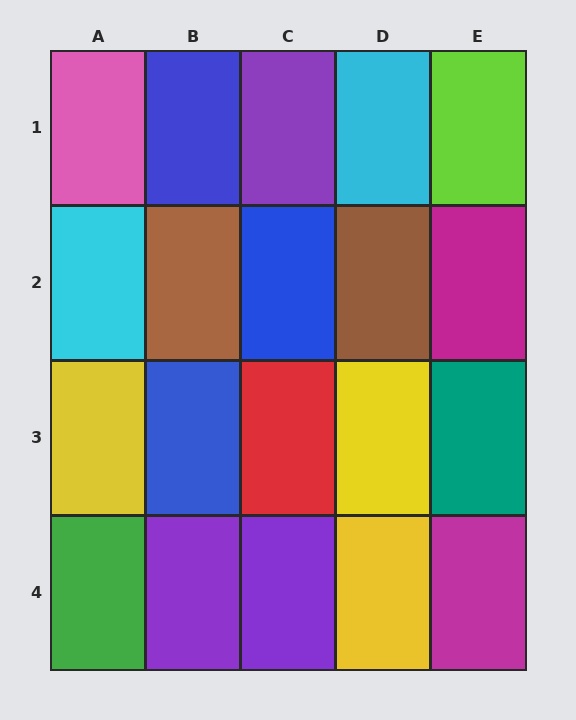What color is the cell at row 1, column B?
Blue.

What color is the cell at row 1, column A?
Pink.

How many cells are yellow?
3 cells are yellow.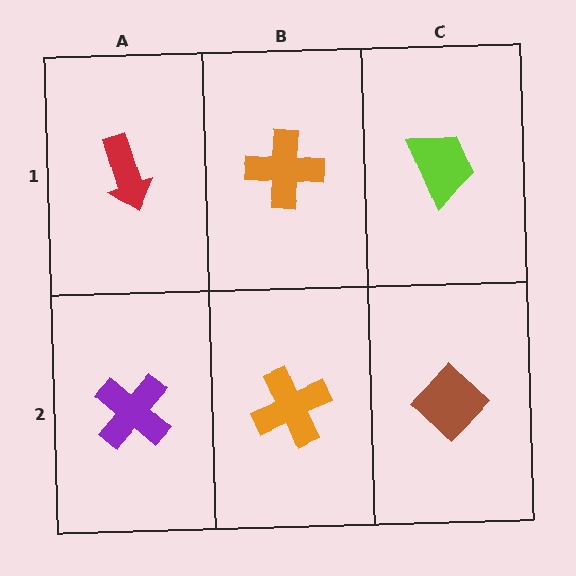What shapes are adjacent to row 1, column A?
A purple cross (row 2, column A), an orange cross (row 1, column B).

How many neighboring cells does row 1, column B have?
3.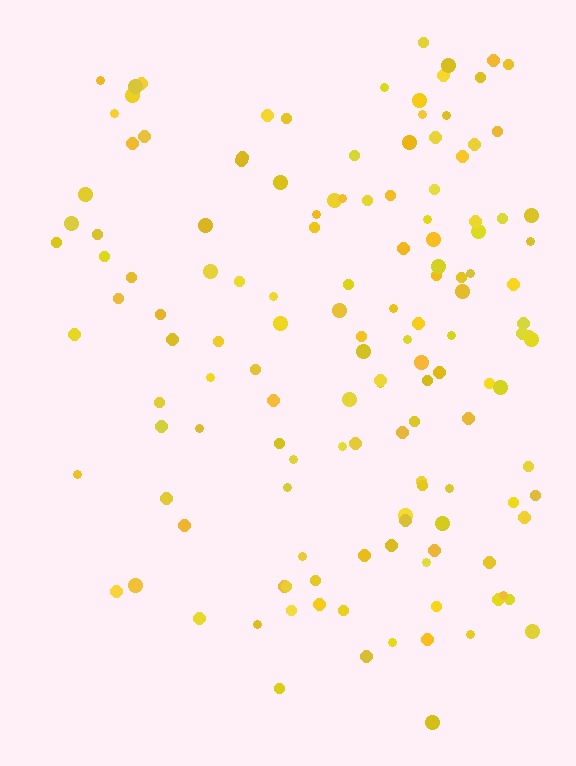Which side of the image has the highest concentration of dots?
The right.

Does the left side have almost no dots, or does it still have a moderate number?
Still a moderate number, just noticeably fewer than the right.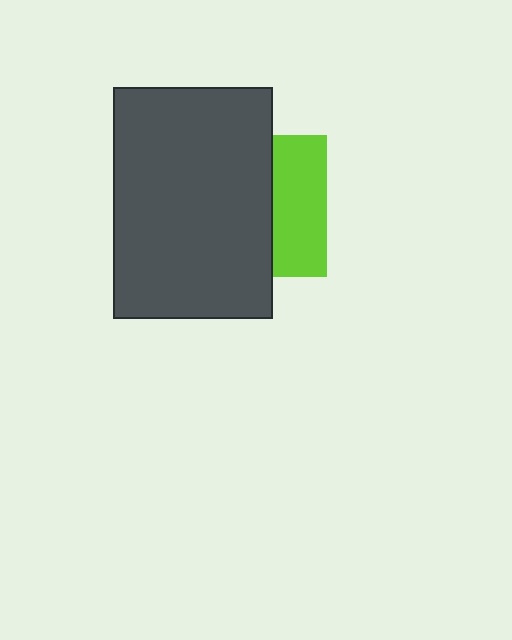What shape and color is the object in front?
The object in front is a dark gray rectangle.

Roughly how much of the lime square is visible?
A small part of it is visible (roughly 38%).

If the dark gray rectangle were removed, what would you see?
You would see the complete lime square.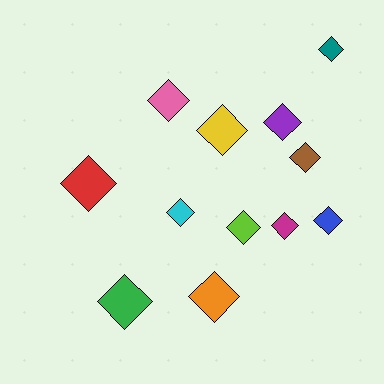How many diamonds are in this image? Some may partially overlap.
There are 12 diamonds.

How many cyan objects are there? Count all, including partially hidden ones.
There is 1 cyan object.